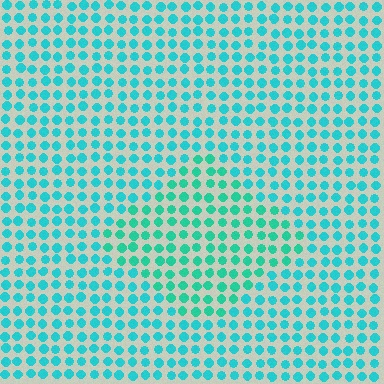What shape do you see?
I see a diamond.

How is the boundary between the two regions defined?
The boundary is defined purely by a slight shift in hue (about 19 degrees). Spacing, size, and orientation are identical on both sides.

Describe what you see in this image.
The image is filled with small cyan elements in a uniform arrangement. A diamond-shaped region is visible where the elements are tinted to a slightly different hue, forming a subtle color boundary.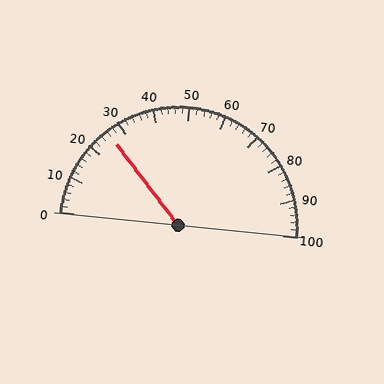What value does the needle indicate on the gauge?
The needle indicates approximately 26.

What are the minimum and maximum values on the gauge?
The gauge ranges from 0 to 100.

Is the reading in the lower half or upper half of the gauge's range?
The reading is in the lower half of the range (0 to 100).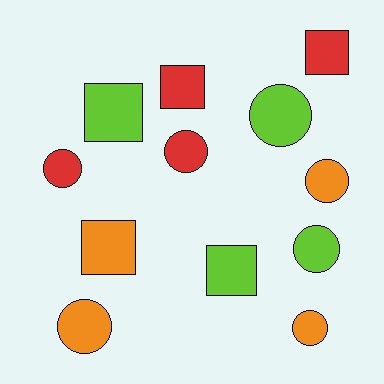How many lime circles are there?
There are 2 lime circles.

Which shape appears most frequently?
Circle, with 7 objects.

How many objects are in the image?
There are 12 objects.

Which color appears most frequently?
Red, with 4 objects.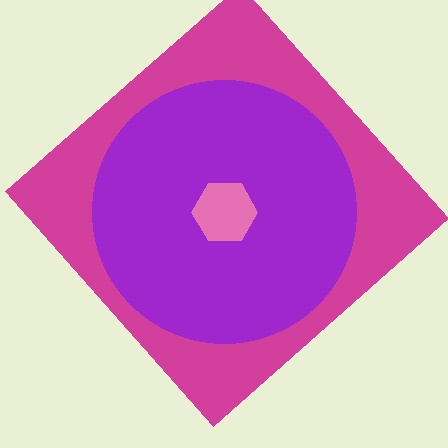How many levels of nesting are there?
3.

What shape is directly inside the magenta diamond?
The purple circle.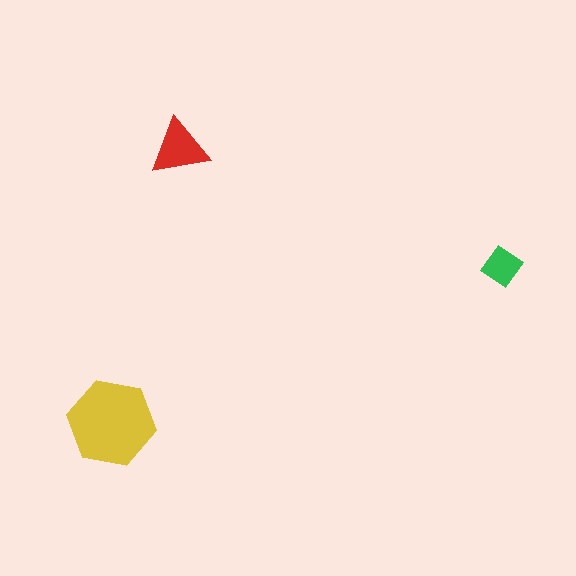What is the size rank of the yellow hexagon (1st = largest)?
1st.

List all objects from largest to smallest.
The yellow hexagon, the red triangle, the green diamond.